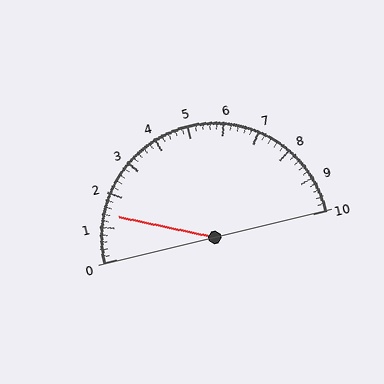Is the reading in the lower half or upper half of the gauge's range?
The reading is in the lower half of the range (0 to 10).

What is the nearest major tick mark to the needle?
The nearest major tick mark is 1.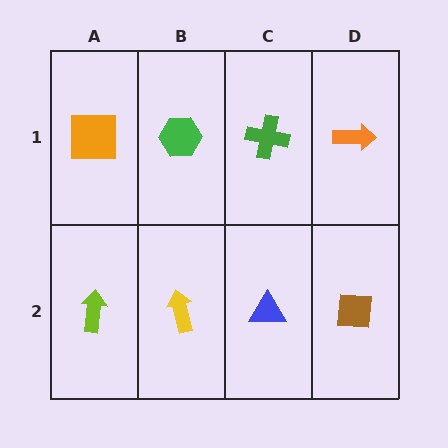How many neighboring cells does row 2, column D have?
2.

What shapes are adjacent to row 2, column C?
A green cross (row 1, column C), a yellow arrow (row 2, column B), a brown square (row 2, column D).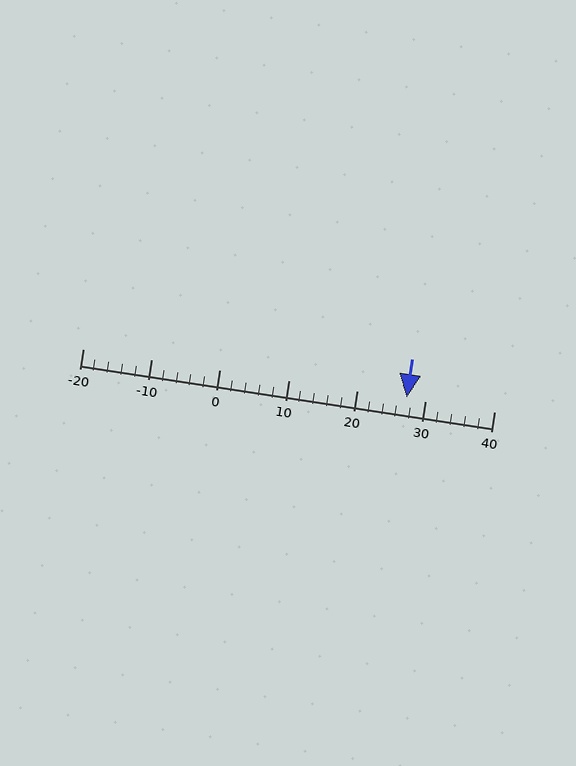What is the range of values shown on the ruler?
The ruler shows values from -20 to 40.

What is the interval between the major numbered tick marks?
The major tick marks are spaced 10 units apart.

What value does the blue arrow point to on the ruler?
The blue arrow points to approximately 27.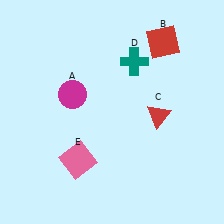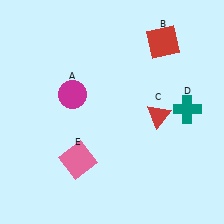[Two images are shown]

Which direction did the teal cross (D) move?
The teal cross (D) moved right.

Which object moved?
The teal cross (D) moved right.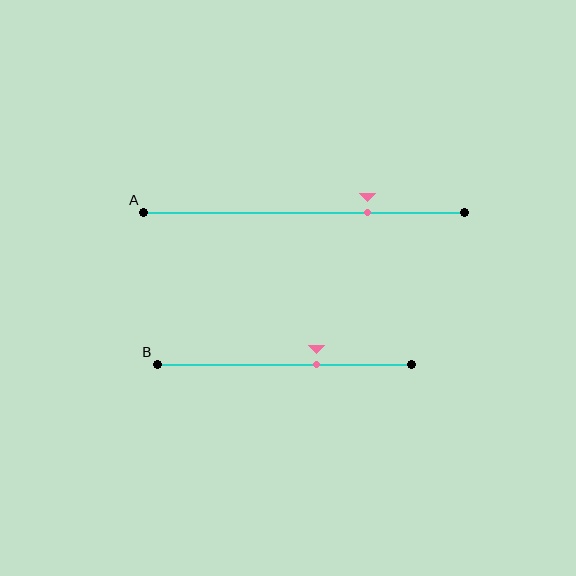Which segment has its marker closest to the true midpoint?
Segment B has its marker closest to the true midpoint.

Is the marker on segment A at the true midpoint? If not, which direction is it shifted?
No, the marker on segment A is shifted to the right by about 20% of the segment length.